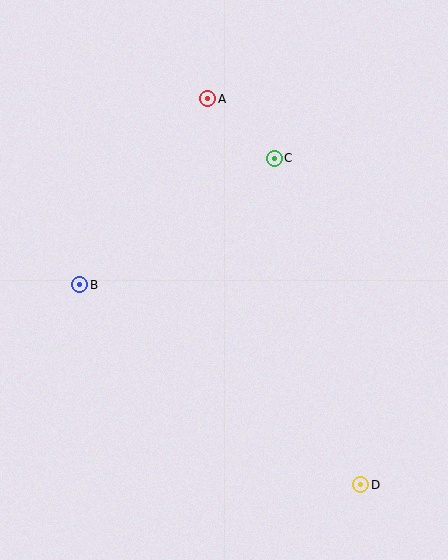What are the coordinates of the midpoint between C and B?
The midpoint between C and B is at (177, 221).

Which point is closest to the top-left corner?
Point A is closest to the top-left corner.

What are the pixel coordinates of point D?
Point D is at (361, 485).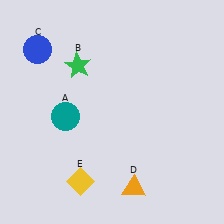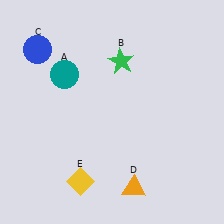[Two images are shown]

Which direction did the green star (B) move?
The green star (B) moved right.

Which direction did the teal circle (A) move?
The teal circle (A) moved up.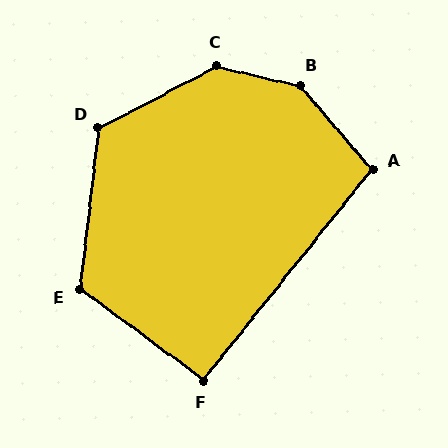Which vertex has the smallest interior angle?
F, at approximately 92 degrees.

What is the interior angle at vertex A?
Approximately 101 degrees (obtuse).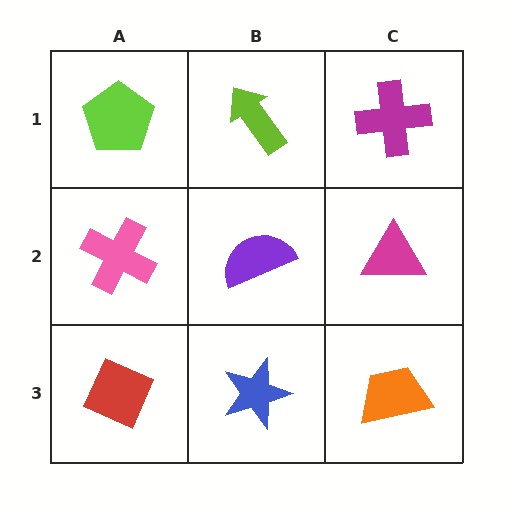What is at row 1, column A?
A lime pentagon.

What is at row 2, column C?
A magenta triangle.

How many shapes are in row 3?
3 shapes.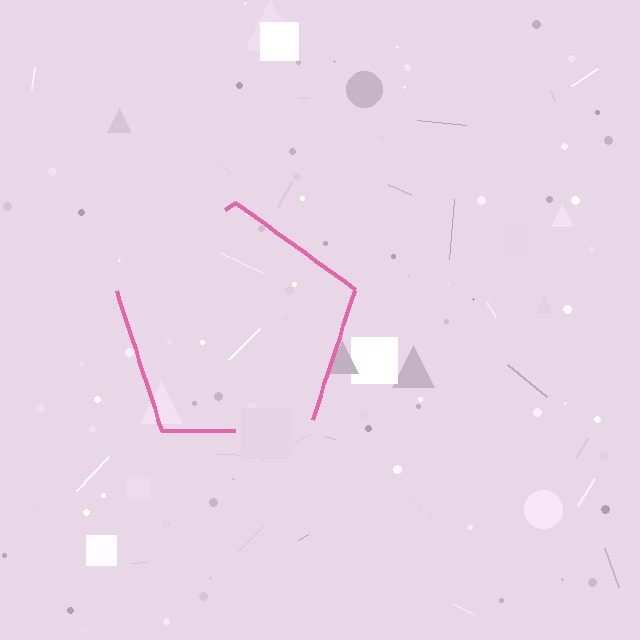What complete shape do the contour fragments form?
The contour fragments form a pentagon.